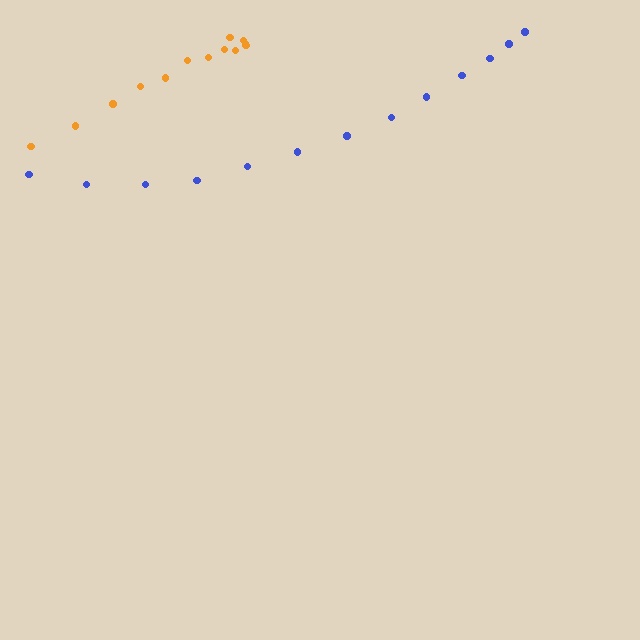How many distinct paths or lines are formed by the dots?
There are 2 distinct paths.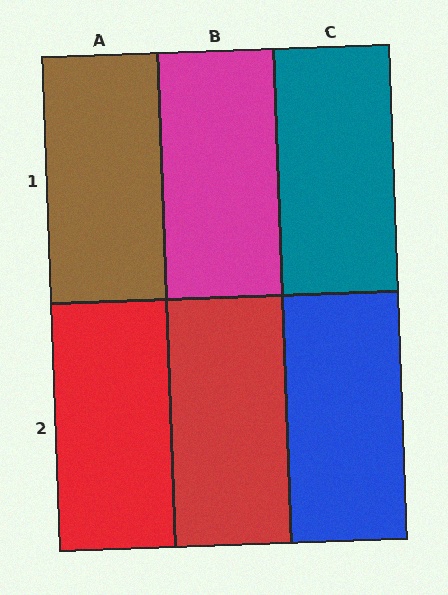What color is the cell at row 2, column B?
Red.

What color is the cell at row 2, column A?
Red.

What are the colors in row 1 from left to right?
Brown, magenta, teal.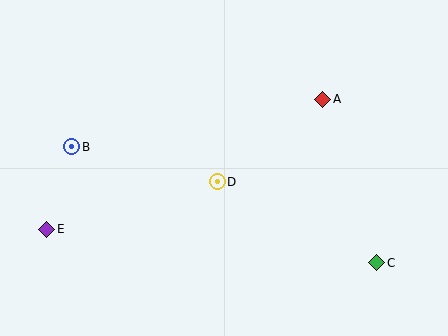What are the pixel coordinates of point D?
Point D is at (217, 182).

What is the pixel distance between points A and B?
The distance between A and B is 255 pixels.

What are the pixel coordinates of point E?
Point E is at (47, 229).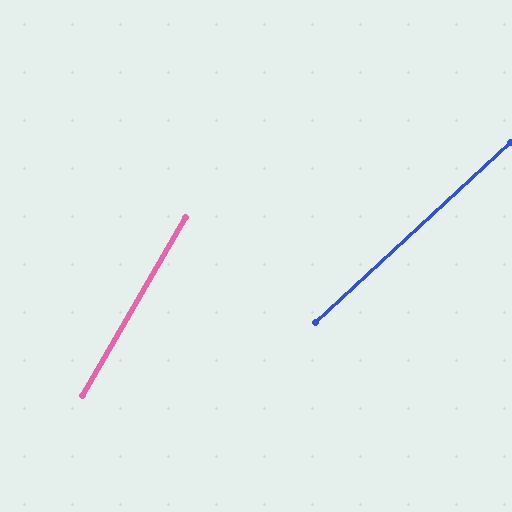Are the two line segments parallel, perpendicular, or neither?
Neither parallel nor perpendicular — they differ by about 17°.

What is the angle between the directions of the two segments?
Approximately 17 degrees.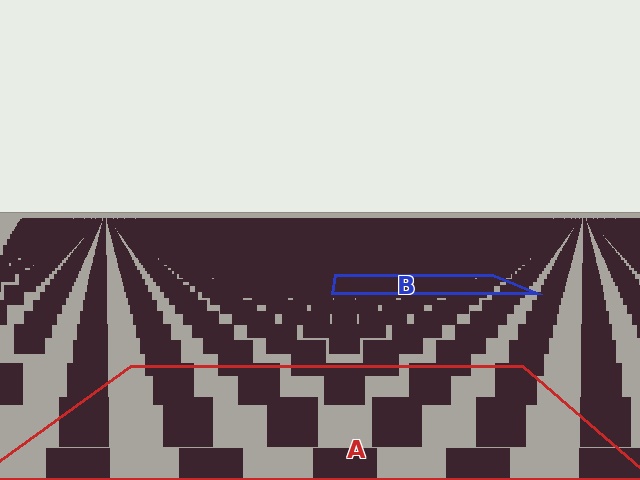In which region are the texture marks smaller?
The texture marks are smaller in region B, because it is farther away.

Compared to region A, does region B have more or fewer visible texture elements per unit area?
Region B has more texture elements per unit area — they are packed more densely because it is farther away.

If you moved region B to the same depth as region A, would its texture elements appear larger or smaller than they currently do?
They would appear larger. At a closer depth, the same texture elements are projected at a bigger on-screen size.